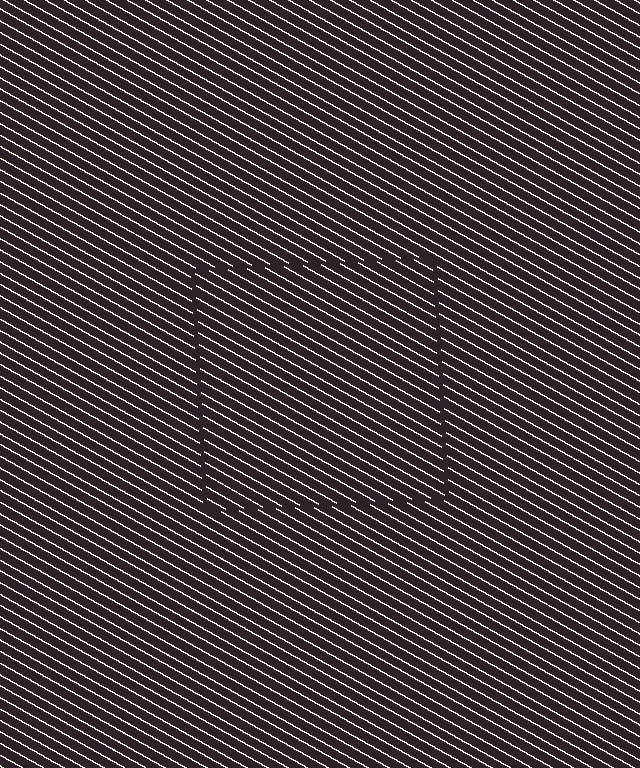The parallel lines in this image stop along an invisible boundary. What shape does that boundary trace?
An illusory square. The interior of the shape contains the same grating, shifted by half a period — the contour is defined by the phase discontinuity where line-ends from the inner and outer gratings abut.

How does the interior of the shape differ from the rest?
The interior of the shape contains the same grating, shifted by half a period — the contour is defined by the phase discontinuity where line-ends from the inner and outer gratings abut.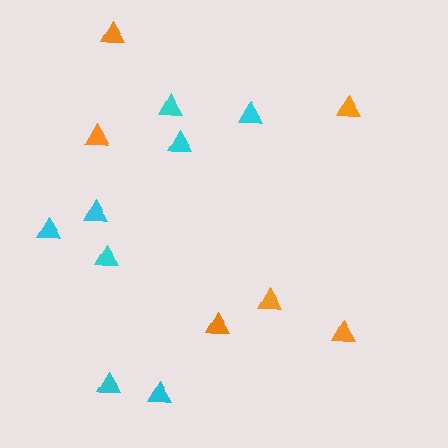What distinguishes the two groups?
There are 2 groups: one group of orange triangles (6) and one group of cyan triangles (8).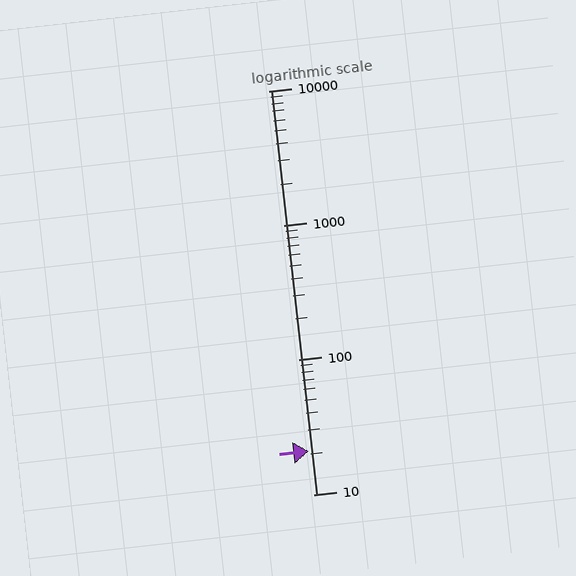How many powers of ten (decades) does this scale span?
The scale spans 3 decades, from 10 to 10000.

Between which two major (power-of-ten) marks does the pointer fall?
The pointer is between 10 and 100.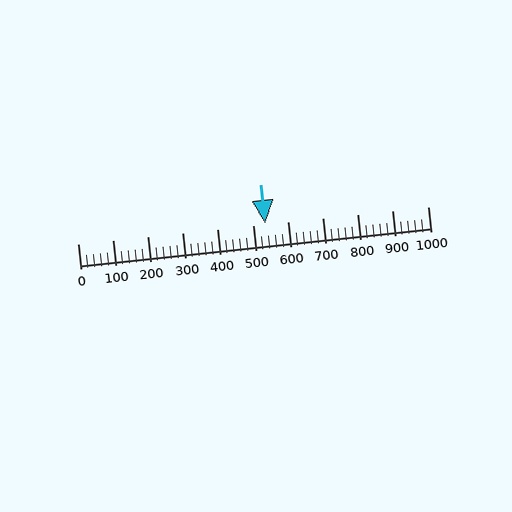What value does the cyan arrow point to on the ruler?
The cyan arrow points to approximately 535.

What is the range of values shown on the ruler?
The ruler shows values from 0 to 1000.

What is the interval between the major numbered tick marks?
The major tick marks are spaced 100 units apart.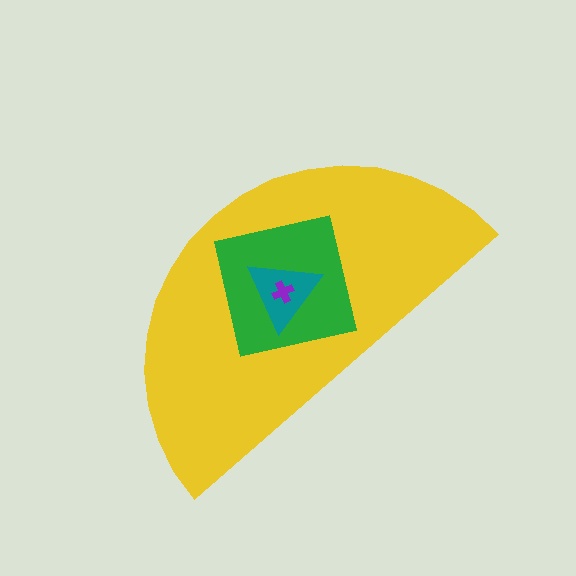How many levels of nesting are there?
4.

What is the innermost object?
The purple cross.